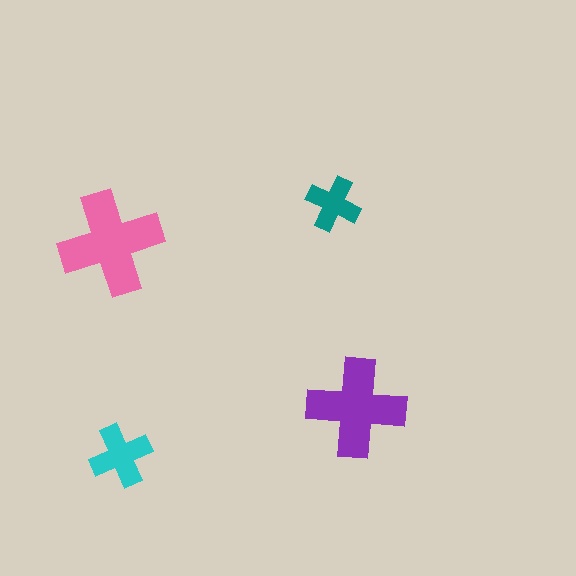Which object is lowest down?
The cyan cross is bottommost.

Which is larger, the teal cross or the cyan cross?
The cyan one.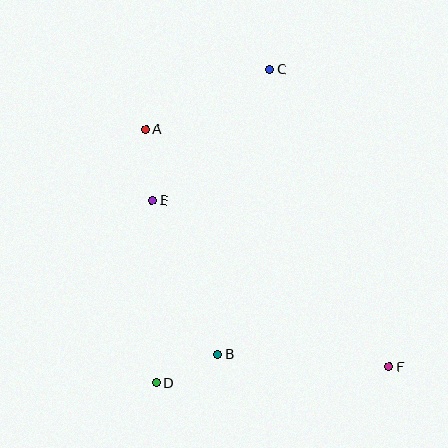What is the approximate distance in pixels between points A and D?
The distance between A and D is approximately 254 pixels.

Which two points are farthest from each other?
Points A and F are farthest from each other.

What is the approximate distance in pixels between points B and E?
The distance between B and E is approximately 167 pixels.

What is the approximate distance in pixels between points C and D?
The distance between C and D is approximately 333 pixels.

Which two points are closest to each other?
Points B and D are closest to each other.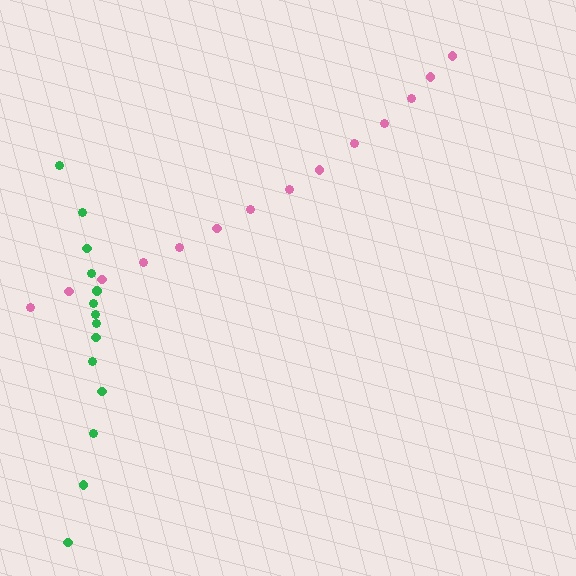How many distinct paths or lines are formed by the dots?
There are 2 distinct paths.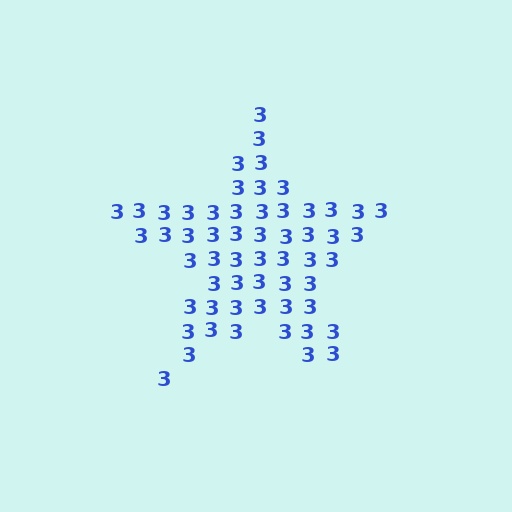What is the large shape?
The large shape is a star.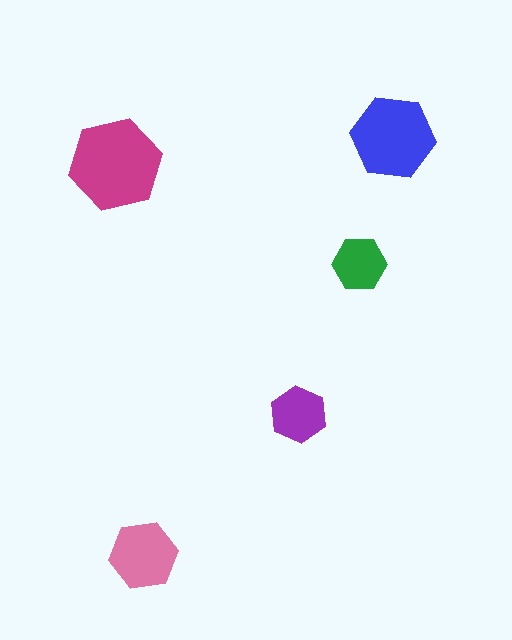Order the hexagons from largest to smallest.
the magenta one, the blue one, the pink one, the purple one, the green one.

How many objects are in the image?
There are 5 objects in the image.